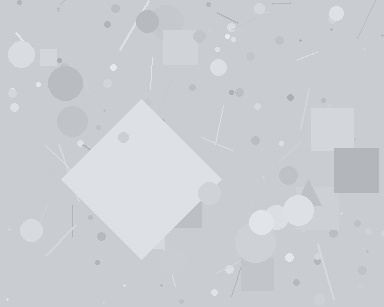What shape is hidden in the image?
A diamond is hidden in the image.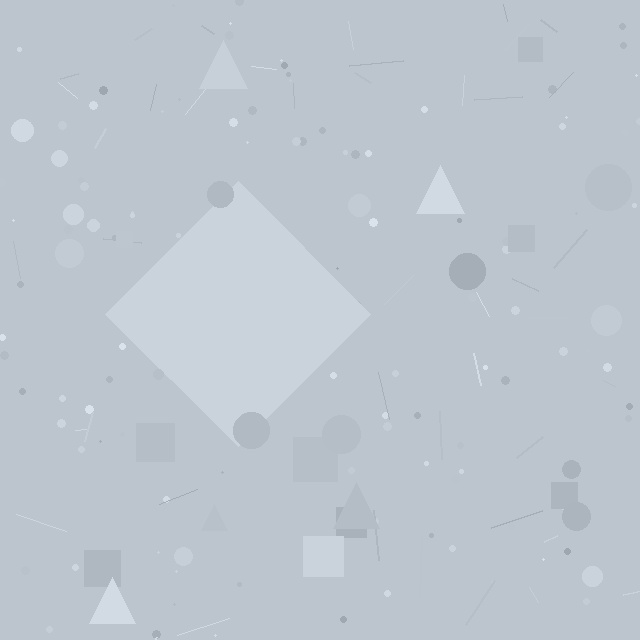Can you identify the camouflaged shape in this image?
The camouflaged shape is a diamond.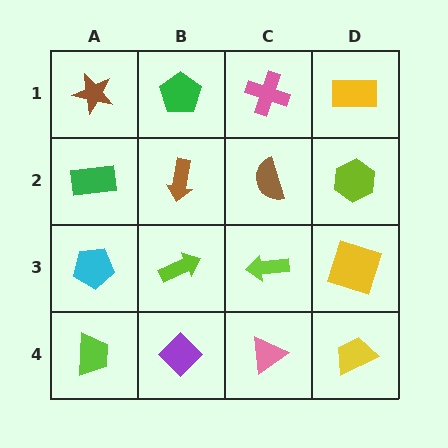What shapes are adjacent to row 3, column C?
A brown semicircle (row 2, column C), a pink triangle (row 4, column C), a lime arrow (row 3, column B), a yellow square (row 3, column D).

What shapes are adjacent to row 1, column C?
A brown semicircle (row 2, column C), a green pentagon (row 1, column B), a yellow rectangle (row 1, column D).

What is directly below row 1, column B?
A brown arrow.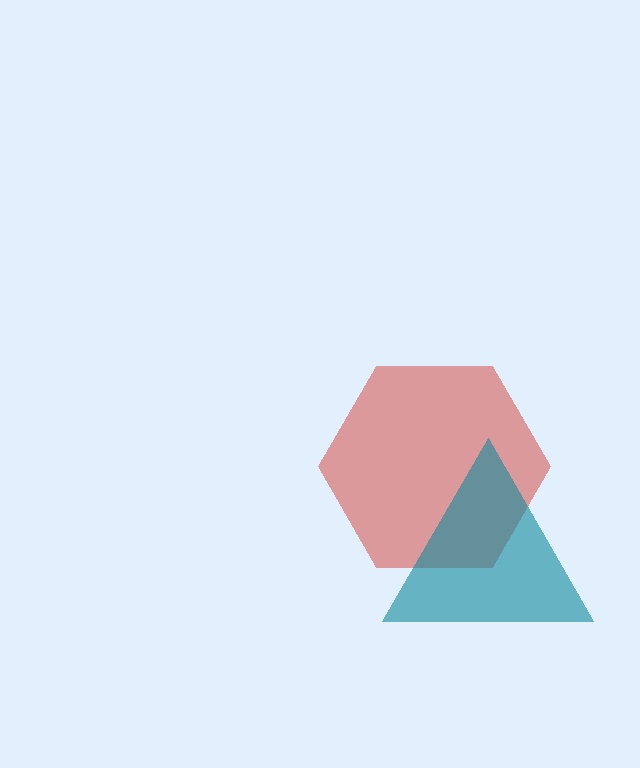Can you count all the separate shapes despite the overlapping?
Yes, there are 2 separate shapes.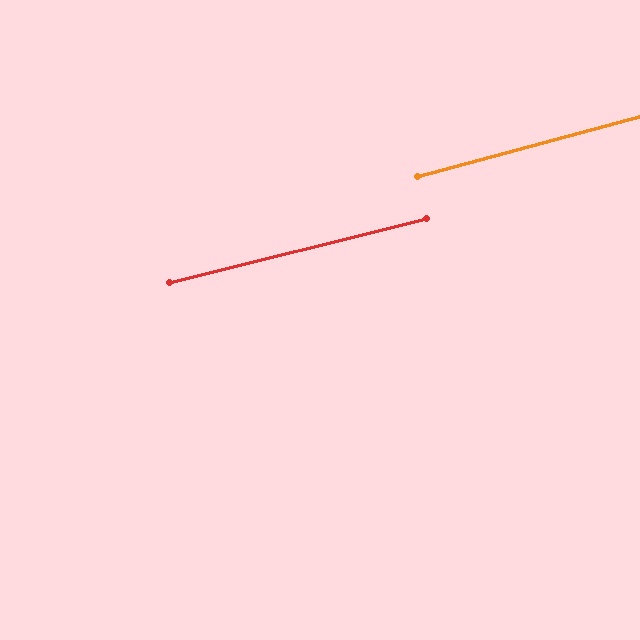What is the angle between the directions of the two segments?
Approximately 1 degree.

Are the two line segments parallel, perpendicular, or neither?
Parallel — their directions differ by only 1.0°.